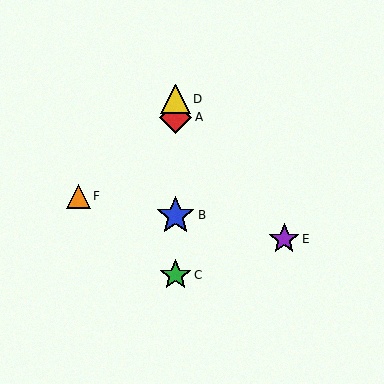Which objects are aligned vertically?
Objects A, B, C, D are aligned vertically.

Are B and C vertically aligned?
Yes, both are at x≈175.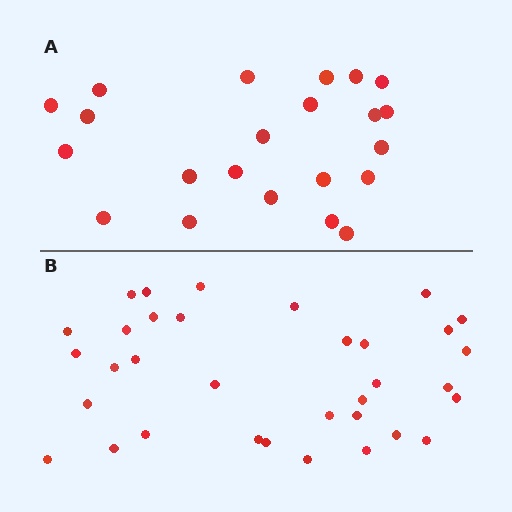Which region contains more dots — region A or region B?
Region B (the bottom region) has more dots.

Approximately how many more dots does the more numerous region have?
Region B has roughly 12 or so more dots than region A.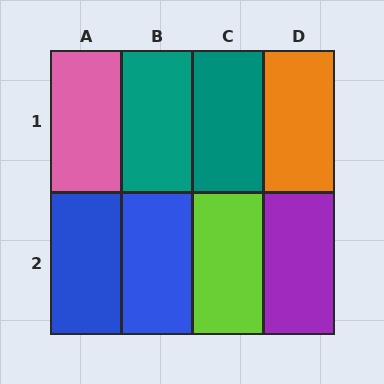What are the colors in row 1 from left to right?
Pink, teal, teal, orange.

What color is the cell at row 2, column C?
Lime.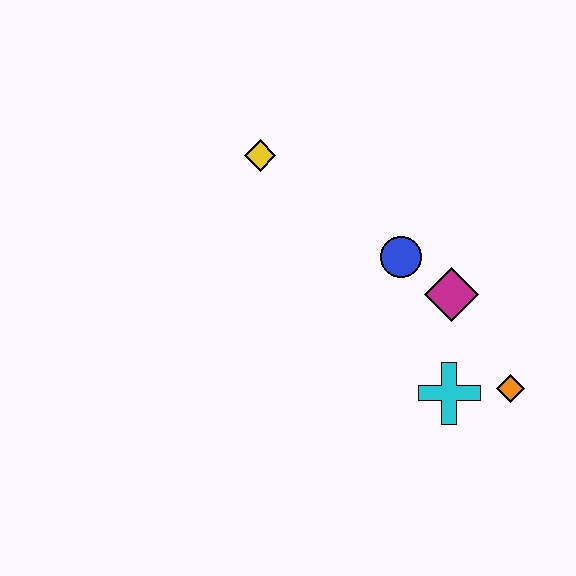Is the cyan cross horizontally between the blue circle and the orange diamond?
Yes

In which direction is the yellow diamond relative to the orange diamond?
The yellow diamond is to the left of the orange diamond.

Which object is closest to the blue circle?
The magenta diamond is closest to the blue circle.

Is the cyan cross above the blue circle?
No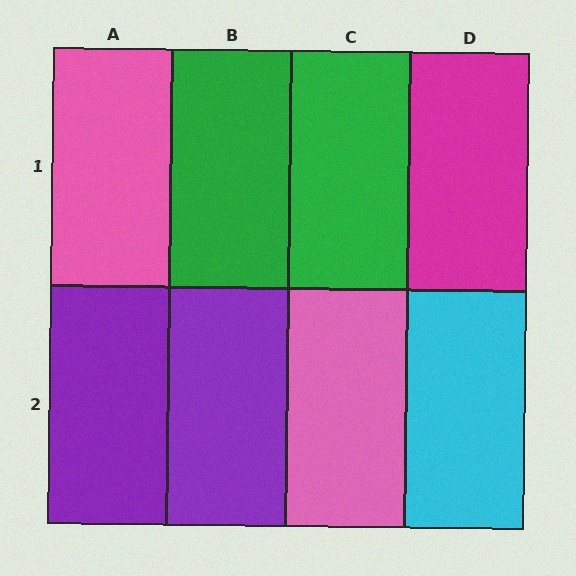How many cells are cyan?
1 cell is cyan.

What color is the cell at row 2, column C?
Pink.